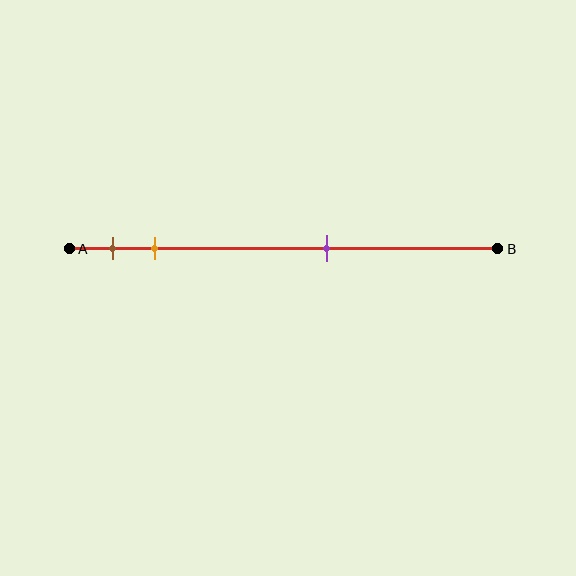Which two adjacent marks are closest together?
The brown and orange marks are the closest adjacent pair.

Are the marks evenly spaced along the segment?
No, the marks are not evenly spaced.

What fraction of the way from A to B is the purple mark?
The purple mark is approximately 60% (0.6) of the way from A to B.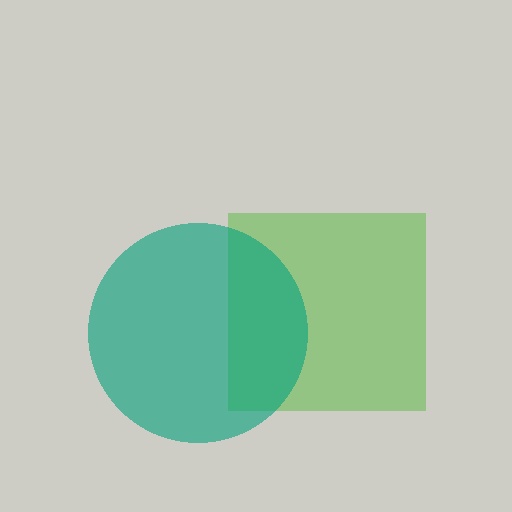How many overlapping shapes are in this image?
There are 2 overlapping shapes in the image.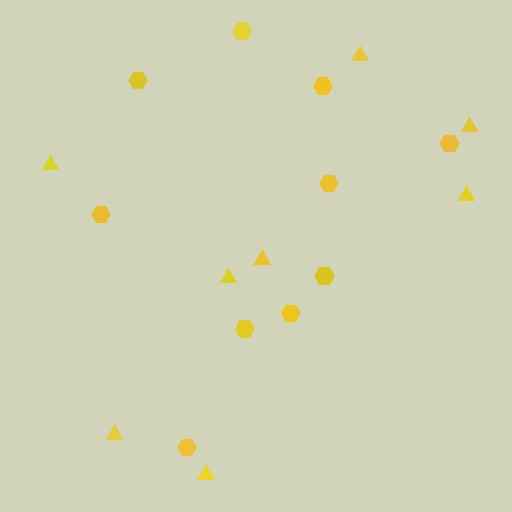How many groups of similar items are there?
There are 2 groups: one group of triangles (8) and one group of hexagons (10).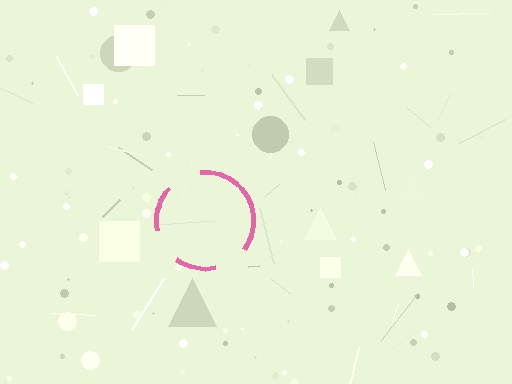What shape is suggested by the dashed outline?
The dashed outline suggests a circle.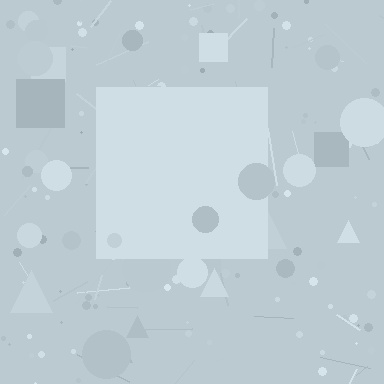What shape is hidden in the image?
A square is hidden in the image.